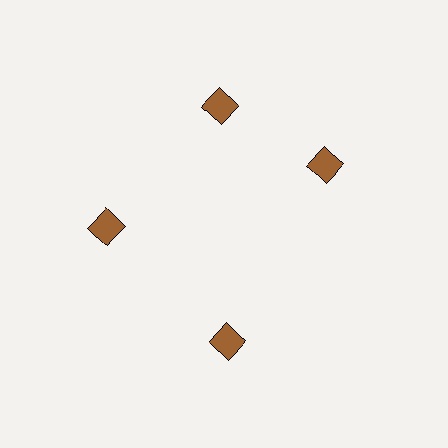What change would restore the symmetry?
The symmetry would be restored by rotating it back into even spacing with its neighbors so that all 4 squares sit at equal angles and equal distance from the center.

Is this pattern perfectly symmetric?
No. The 4 brown squares are arranged in a ring, but one element near the 3 o'clock position is rotated out of alignment along the ring, breaking the 4-fold rotational symmetry.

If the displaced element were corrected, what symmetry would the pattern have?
It would have 4-fold rotational symmetry — the pattern would map onto itself every 90 degrees.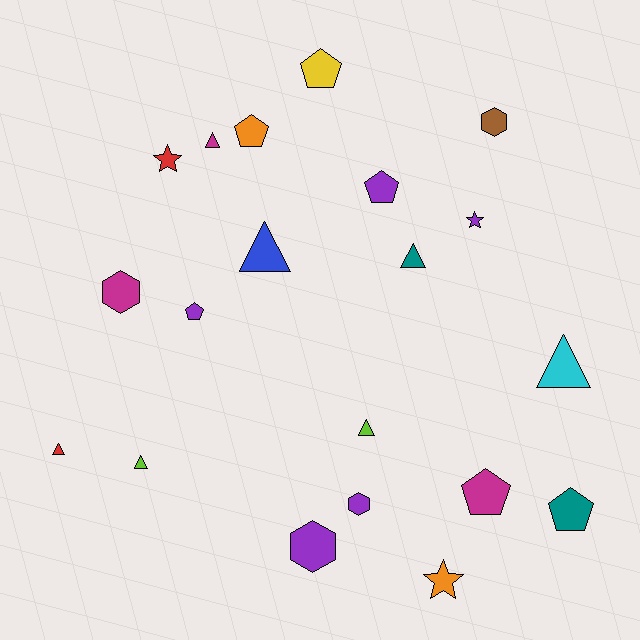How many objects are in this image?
There are 20 objects.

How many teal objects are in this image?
There are 2 teal objects.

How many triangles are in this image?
There are 7 triangles.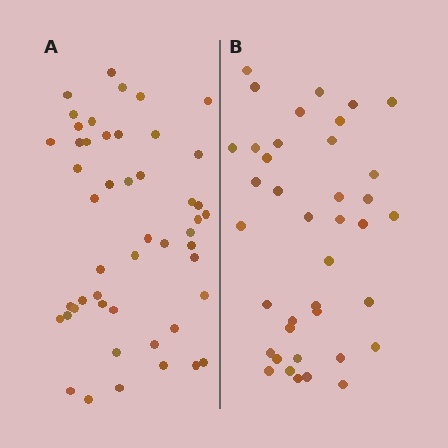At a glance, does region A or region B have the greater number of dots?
Region A (the left region) has more dots.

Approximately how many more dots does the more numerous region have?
Region A has roughly 10 or so more dots than region B.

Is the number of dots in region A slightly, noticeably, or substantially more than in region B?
Region A has noticeably more, but not dramatically so. The ratio is roughly 1.3 to 1.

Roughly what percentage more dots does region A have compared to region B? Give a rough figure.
About 25% more.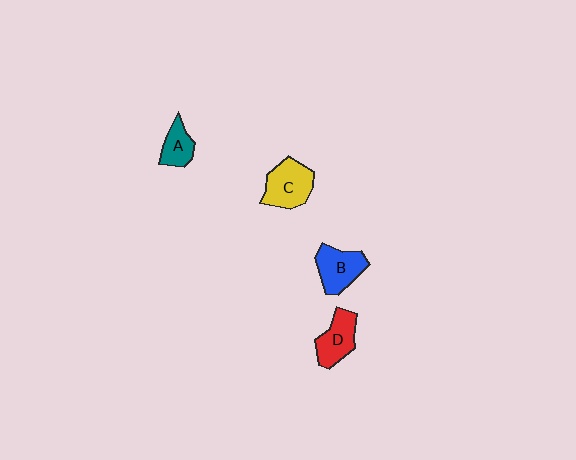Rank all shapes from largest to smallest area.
From largest to smallest: C (yellow), B (blue), D (red), A (teal).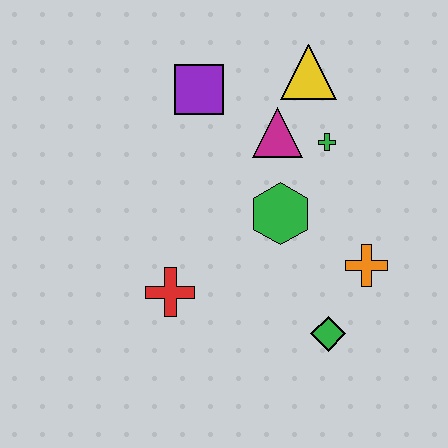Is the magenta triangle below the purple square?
Yes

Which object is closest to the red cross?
The green hexagon is closest to the red cross.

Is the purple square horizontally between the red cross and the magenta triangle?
Yes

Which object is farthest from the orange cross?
The purple square is farthest from the orange cross.